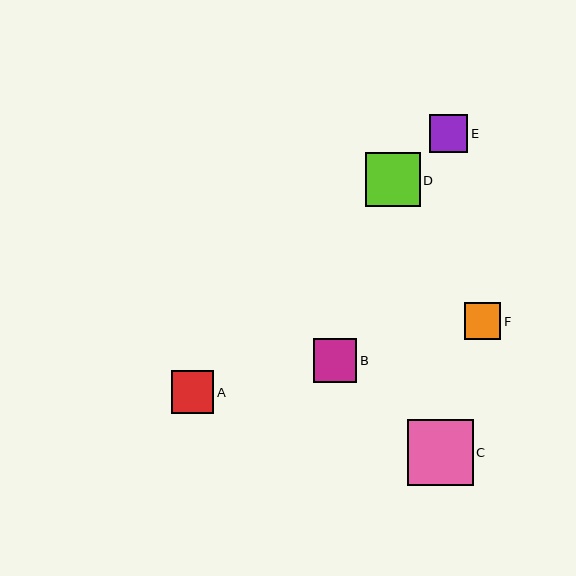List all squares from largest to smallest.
From largest to smallest: C, D, B, A, E, F.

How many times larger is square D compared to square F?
Square D is approximately 1.5 times the size of square F.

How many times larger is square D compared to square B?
Square D is approximately 1.3 times the size of square B.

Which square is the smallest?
Square F is the smallest with a size of approximately 37 pixels.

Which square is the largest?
Square C is the largest with a size of approximately 66 pixels.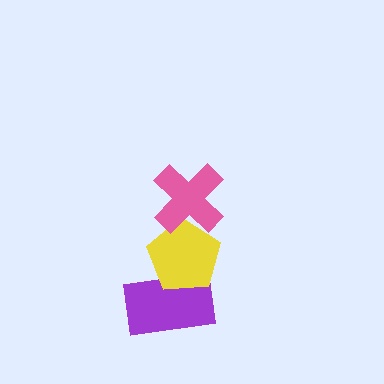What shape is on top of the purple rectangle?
The yellow pentagon is on top of the purple rectangle.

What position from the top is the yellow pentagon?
The yellow pentagon is 2nd from the top.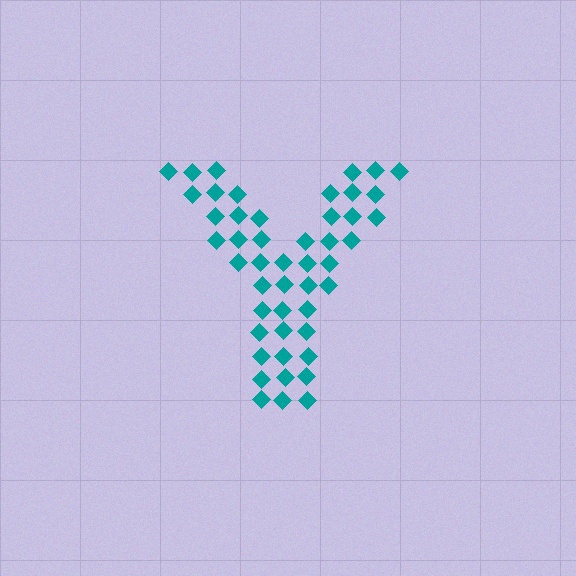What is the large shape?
The large shape is the letter Y.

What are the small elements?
The small elements are diamonds.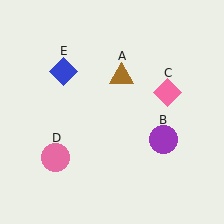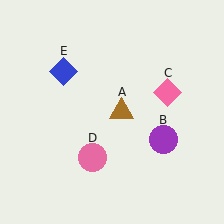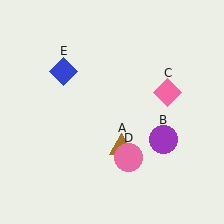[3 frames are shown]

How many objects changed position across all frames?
2 objects changed position: brown triangle (object A), pink circle (object D).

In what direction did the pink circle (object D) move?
The pink circle (object D) moved right.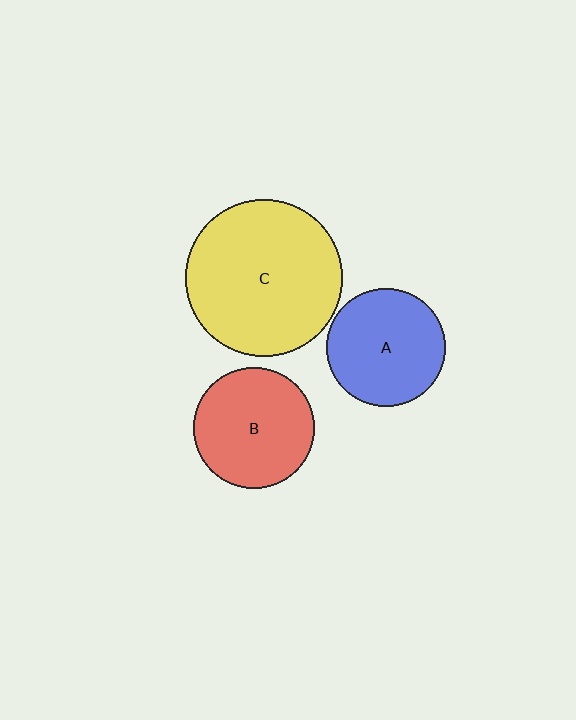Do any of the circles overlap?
No, none of the circles overlap.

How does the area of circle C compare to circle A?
Approximately 1.8 times.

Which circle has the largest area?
Circle C (yellow).